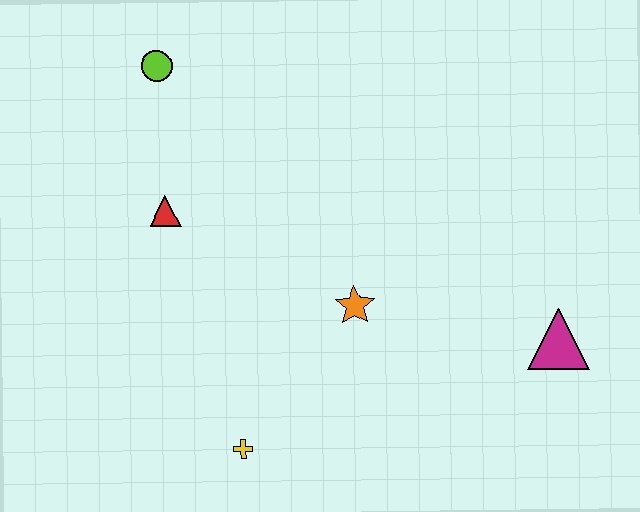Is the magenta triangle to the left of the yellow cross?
No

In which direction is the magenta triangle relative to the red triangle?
The magenta triangle is to the right of the red triangle.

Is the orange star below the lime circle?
Yes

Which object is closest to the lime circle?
The red triangle is closest to the lime circle.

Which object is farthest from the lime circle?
The magenta triangle is farthest from the lime circle.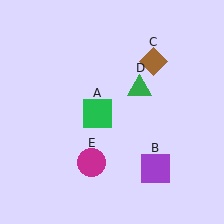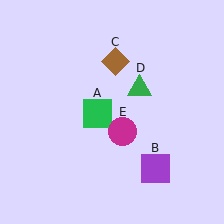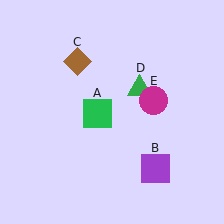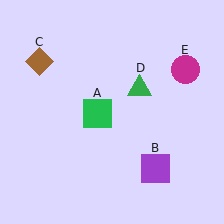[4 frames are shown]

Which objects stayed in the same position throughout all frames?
Green square (object A) and purple square (object B) and green triangle (object D) remained stationary.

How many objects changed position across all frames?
2 objects changed position: brown diamond (object C), magenta circle (object E).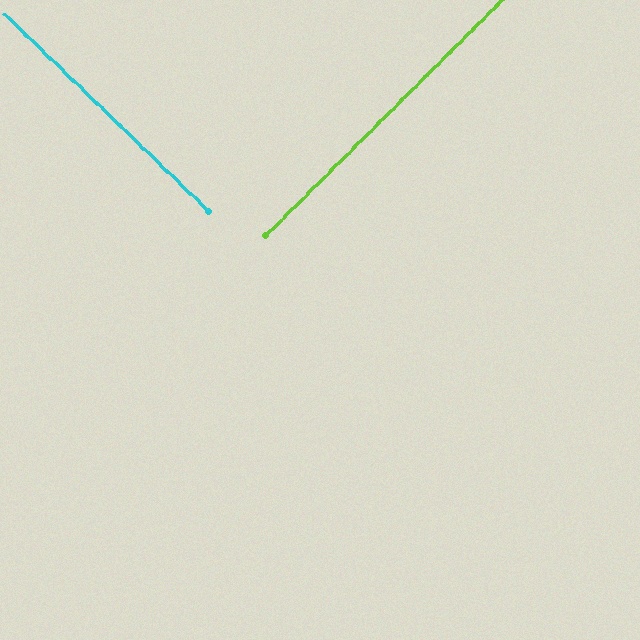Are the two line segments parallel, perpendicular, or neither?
Perpendicular — they meet at approximately 89°.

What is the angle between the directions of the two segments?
Approximately 89 degrees.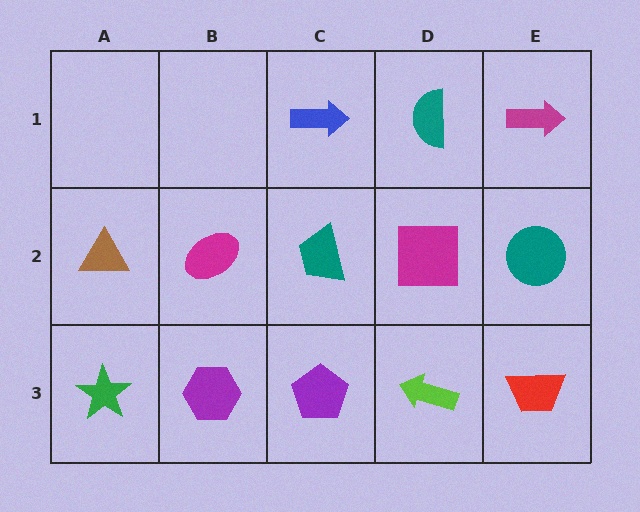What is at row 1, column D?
A teal semicircle.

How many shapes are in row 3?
5 shapes.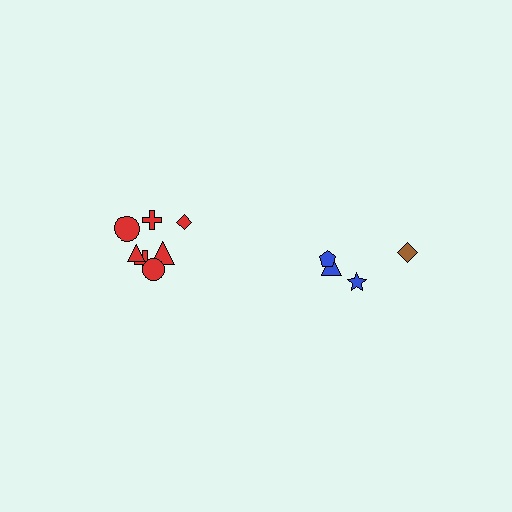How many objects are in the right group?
There are 4 objects.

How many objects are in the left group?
There are 7 objects.